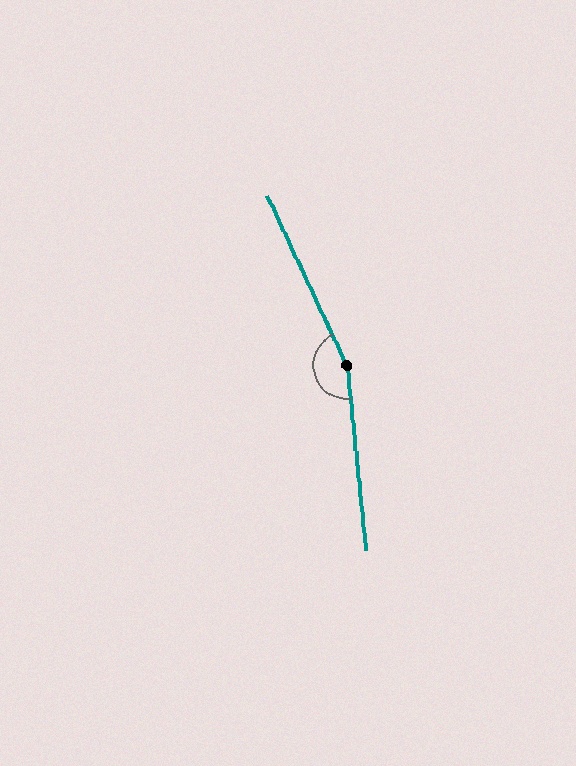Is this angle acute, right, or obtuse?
It is obtuse.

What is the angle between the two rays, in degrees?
Approximately 161 degrees.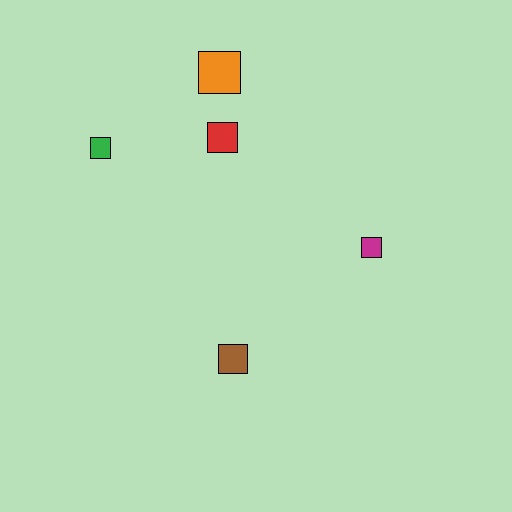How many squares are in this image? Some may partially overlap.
There are 5 squares.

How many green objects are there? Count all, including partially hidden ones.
There is 1 green object.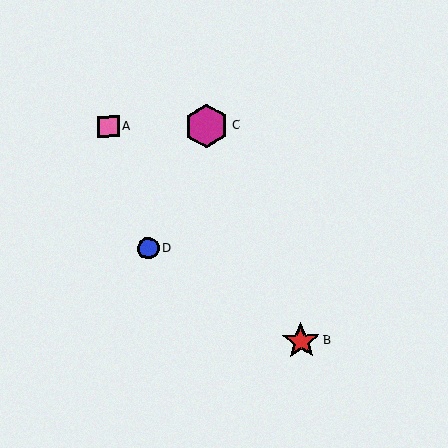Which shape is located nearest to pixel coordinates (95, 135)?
The pink square (labeled A) at (108, 127) is nearest to that location.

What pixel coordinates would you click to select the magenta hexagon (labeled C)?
Click at (207, 126) to select the magenta hexagon C.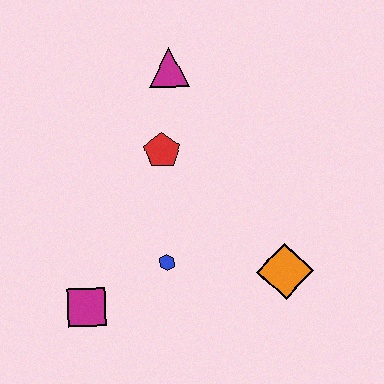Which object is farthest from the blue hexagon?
The magenta triangle is farthest from the blue hexagon.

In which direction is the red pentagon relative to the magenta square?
The red pentagon is above the magenta square.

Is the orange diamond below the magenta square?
No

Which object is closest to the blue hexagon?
The magenta square is closest to the blue hexagon.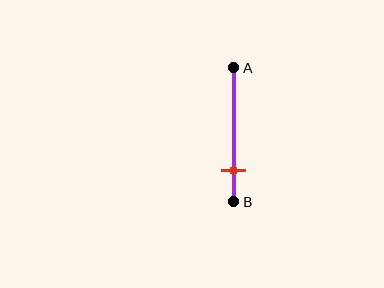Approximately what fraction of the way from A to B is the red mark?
The red mark is approximately 75% of the way from A to B.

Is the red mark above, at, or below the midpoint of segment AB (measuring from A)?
The red mark is below the midpoint of segment AB.